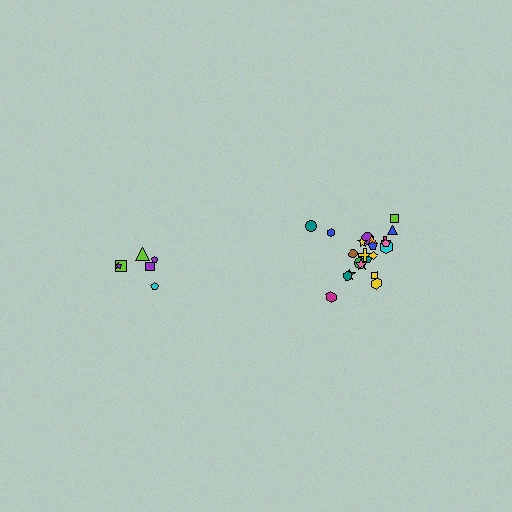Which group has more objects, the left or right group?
The right group.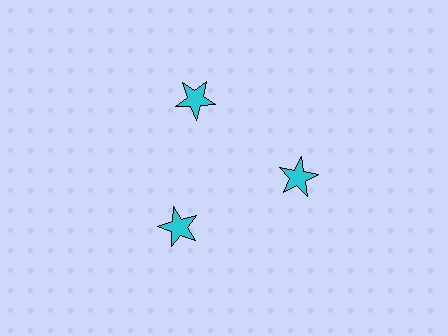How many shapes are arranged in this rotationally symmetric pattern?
There are 3 shapes, arranged in 3 groups of 1.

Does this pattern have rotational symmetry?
Yes, this pattern has 3-fold rotational symmetry. It looks the same after rotating 120 degrees around the center.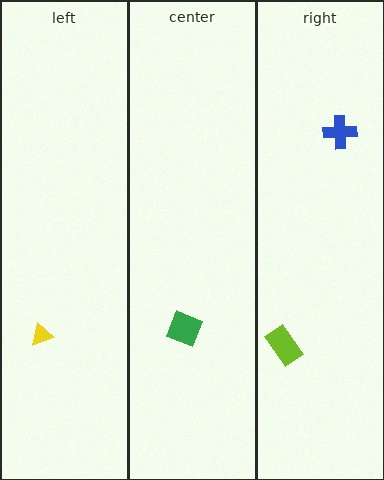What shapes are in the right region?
The lime rectangle, the blue cross.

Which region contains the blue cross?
The right region.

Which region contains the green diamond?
The center region.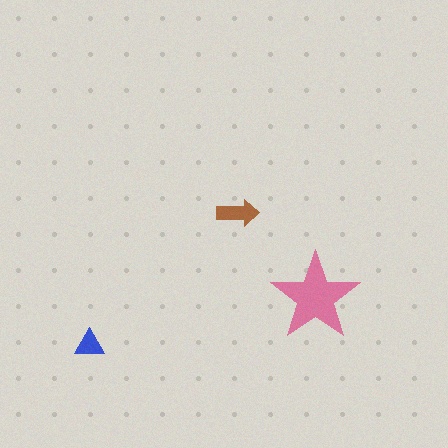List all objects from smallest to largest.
The blue triangle, the brown arrow, the pink star.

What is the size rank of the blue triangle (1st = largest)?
3rd.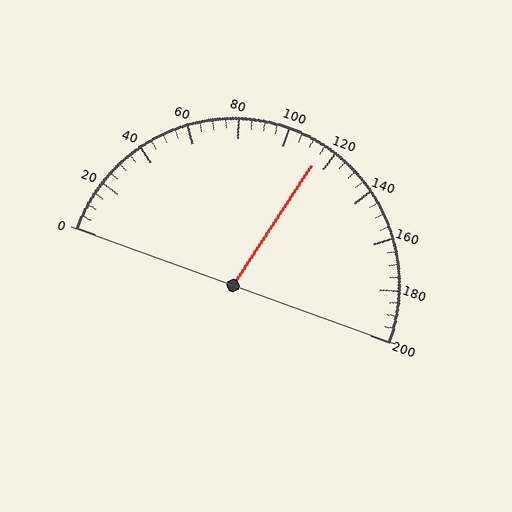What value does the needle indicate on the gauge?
The needle indicates approximately 115.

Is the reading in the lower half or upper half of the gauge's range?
The reading is in the upper half of the range (0 to 200).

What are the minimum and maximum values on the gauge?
The gauge ranges from 0 to 200.